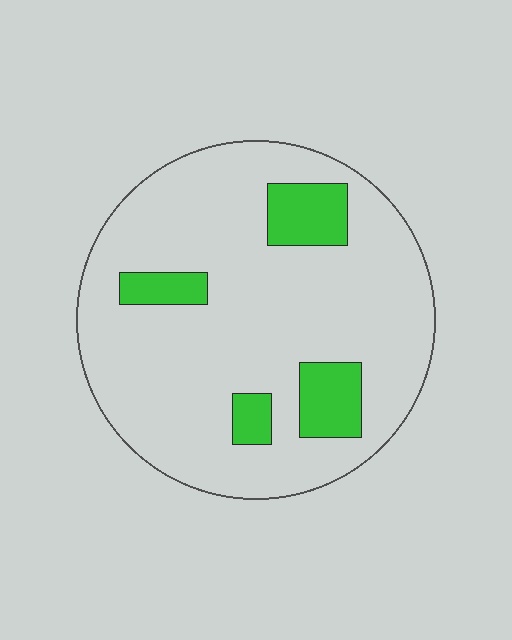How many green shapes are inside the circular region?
4.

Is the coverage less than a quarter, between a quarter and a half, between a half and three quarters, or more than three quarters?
Less than a quarter.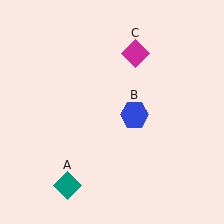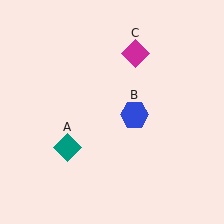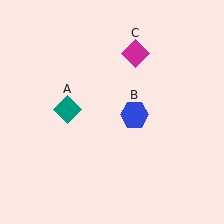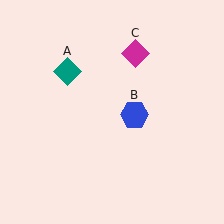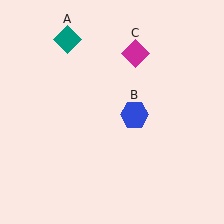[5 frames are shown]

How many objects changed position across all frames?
1 object changed position: teal diamond (object A).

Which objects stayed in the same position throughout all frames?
Blue hexagon (object B) and magenta diamond (object C) remained stationary.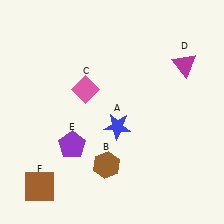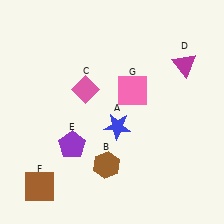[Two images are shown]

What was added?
A pink square (G) was added in Image 2.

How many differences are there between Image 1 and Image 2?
There is 1 difference between the two images.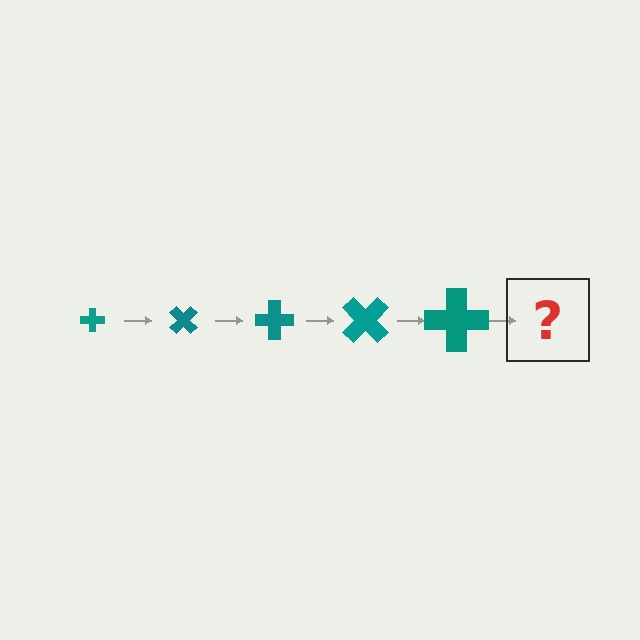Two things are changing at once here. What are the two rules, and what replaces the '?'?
The two rules are that the cross grows larger each step and it rotates 45 degrees each step. The '?' should be a cross, larger than the previous one and rotated 225 degrees from the start.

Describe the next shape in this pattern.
It should be a cross, larger than the previous one and rotated 225 degrees from the start.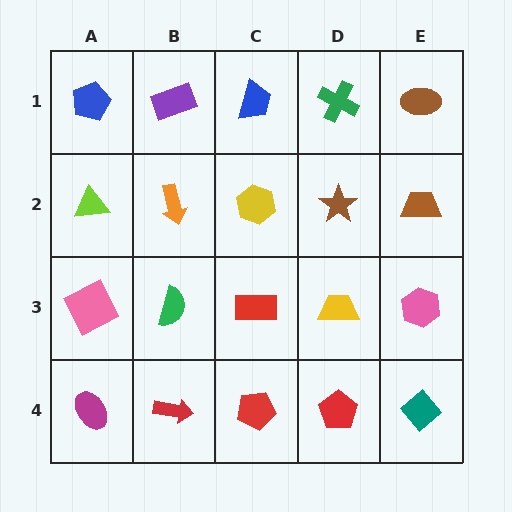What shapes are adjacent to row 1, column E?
A brown trapezoid (row 2, column E), a green cross (row 1, column D).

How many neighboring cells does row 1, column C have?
3.